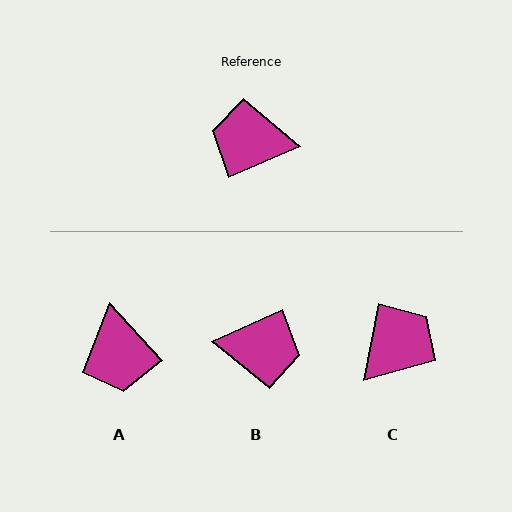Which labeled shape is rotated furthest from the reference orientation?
B, about 179 degrees away.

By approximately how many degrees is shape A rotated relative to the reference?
Approximately 110 degrees counter-clockwise.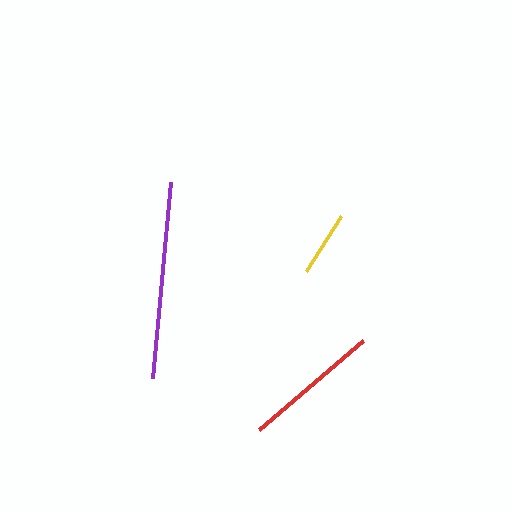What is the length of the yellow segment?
The yellow segment is approximately 65 pixels long.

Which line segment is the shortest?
The yellow line is the shortest at approximately 65 pixels.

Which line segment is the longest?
The purple line is the longest at approximately 197 pixels.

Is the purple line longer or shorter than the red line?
The purple line is longer than the red line.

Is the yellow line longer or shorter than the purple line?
The purple line is longer than the yellow line.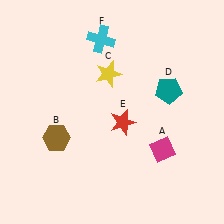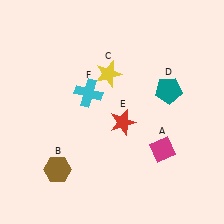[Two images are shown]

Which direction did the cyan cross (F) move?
The cyan cross (F) moved down.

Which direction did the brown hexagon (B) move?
The brown hexagon (B) moved down.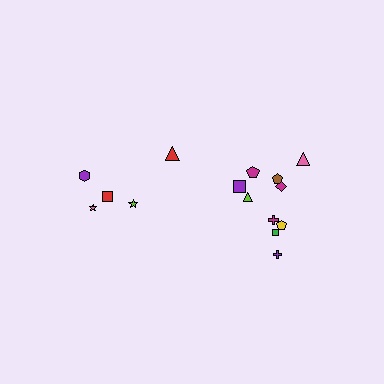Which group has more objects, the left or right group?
The right group.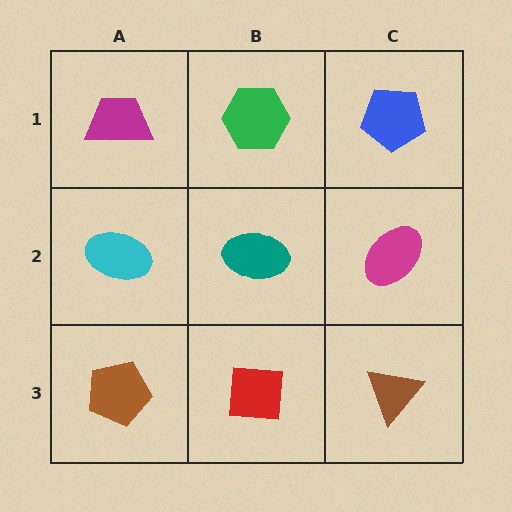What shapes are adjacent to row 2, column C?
A blue pentagon (row 1, column C), a brown triangle (row 3, column C), a teal ellipse (row 2, column B).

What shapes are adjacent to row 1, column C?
A magenta ellipse (row 2, column C), a green hexagon (row 1, column B).